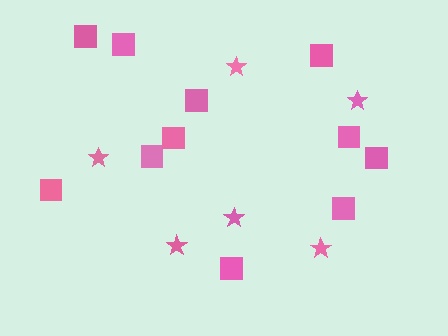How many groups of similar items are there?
There are 2 groups: one group of stars (6) and one group of squares (11).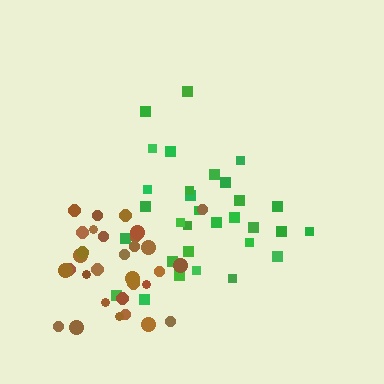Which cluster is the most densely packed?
Brown.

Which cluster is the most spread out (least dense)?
Green.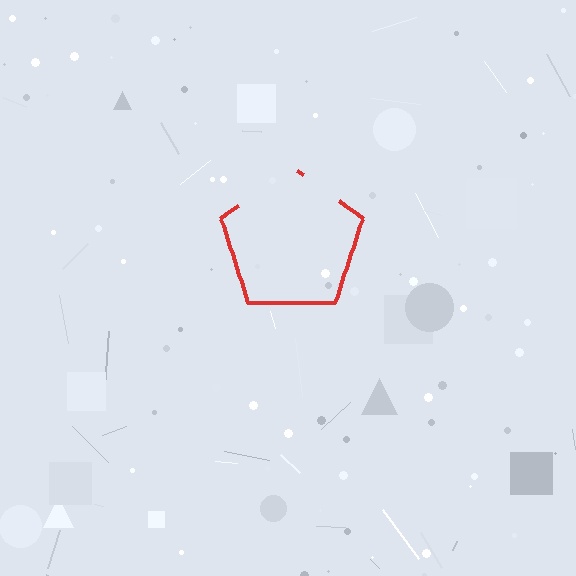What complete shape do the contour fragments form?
The contour fragments form a pentagon.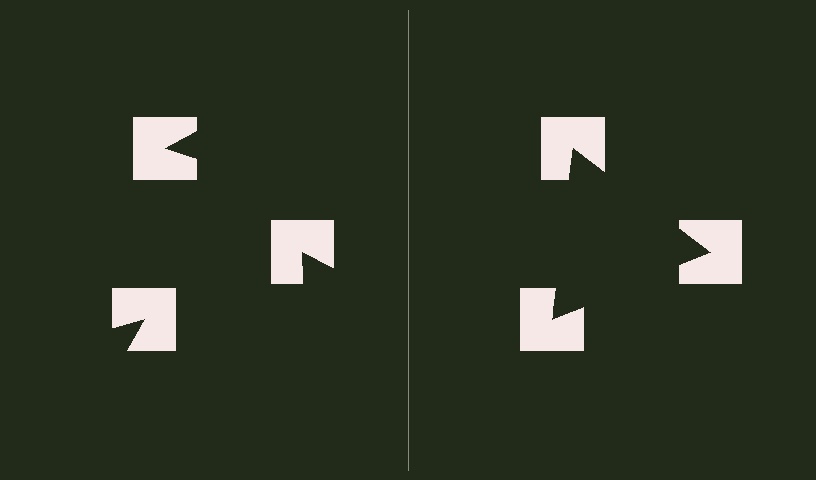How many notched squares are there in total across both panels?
6 — 3 on each side.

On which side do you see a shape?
An illusory triangle appears on the right side. On the left side the wedge cuts are rotated, so no coherent shape forms.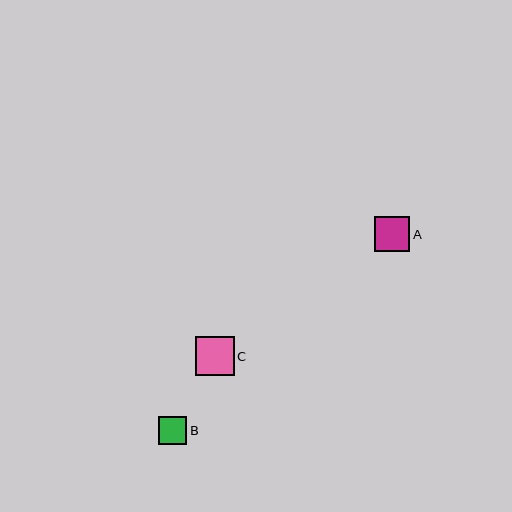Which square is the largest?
Square C is the largest with a size of approximately 39 pixels.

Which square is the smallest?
Square B is the smallest with a size of approximately 29 pixels.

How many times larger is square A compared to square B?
Square A is approximately 1.2 times the size of square B.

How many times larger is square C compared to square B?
Square C is approximately 1.4 times the size of square B.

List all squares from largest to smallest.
From largest to smallest: C, A, B.